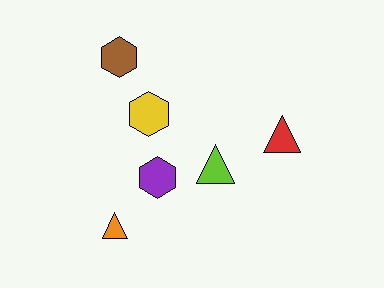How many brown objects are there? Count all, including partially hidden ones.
There is 1 brown object.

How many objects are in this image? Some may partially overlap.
There are 6 objects.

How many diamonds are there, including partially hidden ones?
There are no diamonds.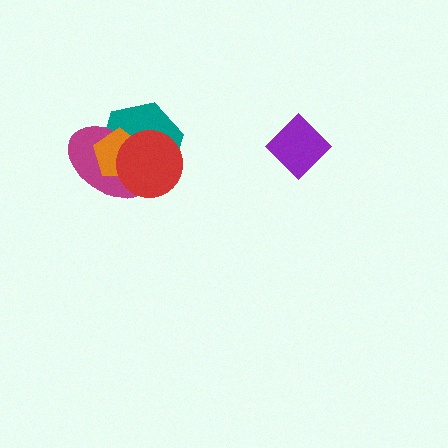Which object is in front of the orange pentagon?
The red circle is in front of the orange pentagon.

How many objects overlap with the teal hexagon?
3 objects overlap with the teal hexagon.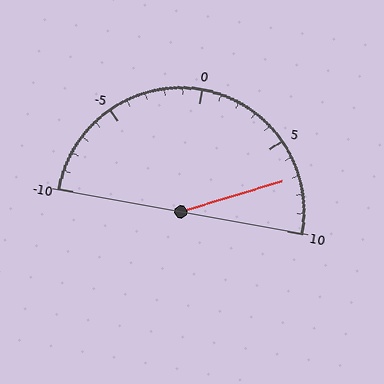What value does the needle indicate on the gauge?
The needle indicates approximately 7.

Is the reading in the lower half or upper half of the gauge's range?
The reading is in the upper half of the range (-10 to 10).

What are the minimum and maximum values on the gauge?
The gauge ranges from -10 to 10.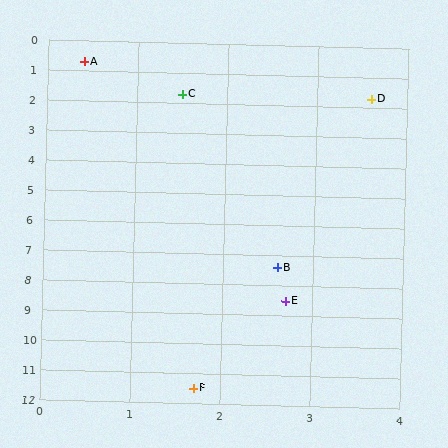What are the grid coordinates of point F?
Point F is at approximately (1.7, 11.5).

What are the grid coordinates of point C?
Point C is at approximately (1.5, 1.7).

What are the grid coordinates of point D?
Point D is at approximately (3.6, 1.7).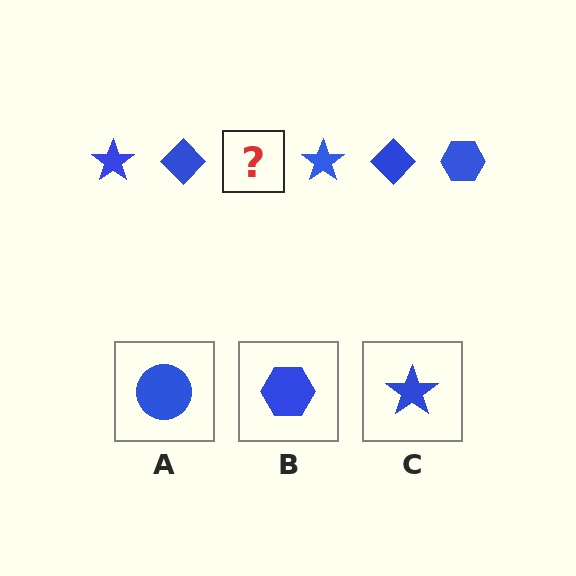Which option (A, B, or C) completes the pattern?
B.